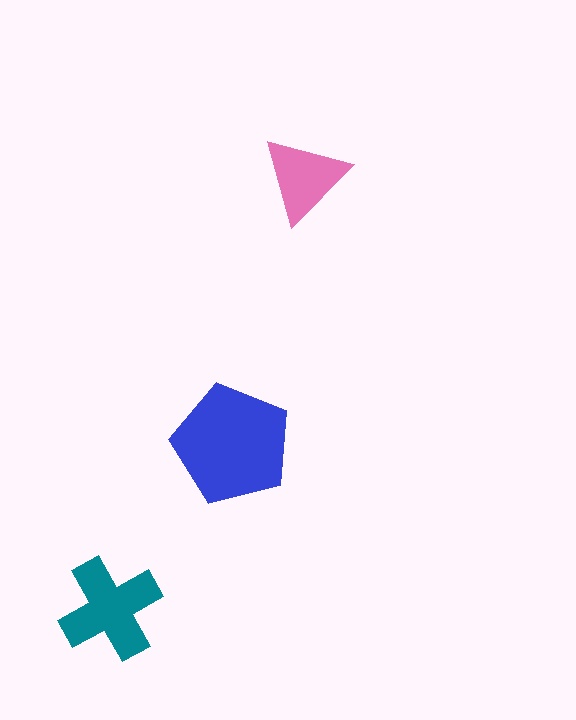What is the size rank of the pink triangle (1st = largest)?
3rd.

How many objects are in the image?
There are 3 objects in the image.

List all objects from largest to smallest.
The blue pentagon, the teal cross, the pink triangle.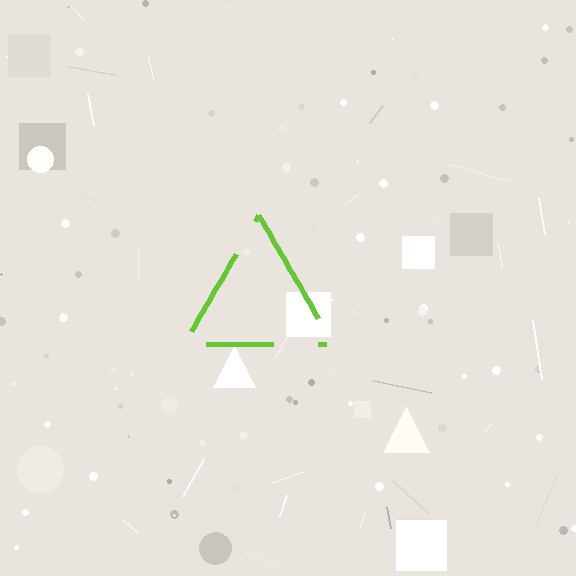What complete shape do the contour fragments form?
The contour fragments form a triangle.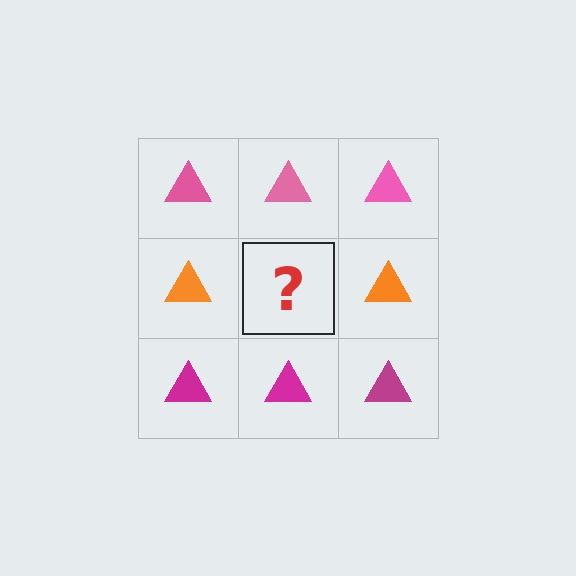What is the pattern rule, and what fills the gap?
The rule is that each row has a consistent color. The gap should be filled with an orange triangle.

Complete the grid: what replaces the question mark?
The question mark should be replaced with an orange triangle.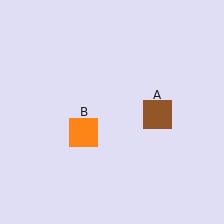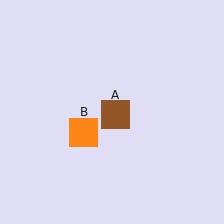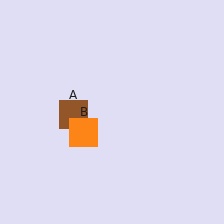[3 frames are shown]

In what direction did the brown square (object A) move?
The brown square (object A) moved left.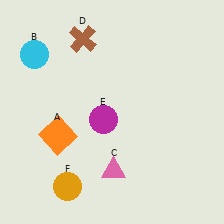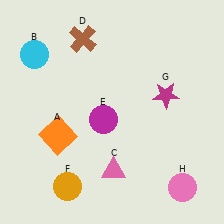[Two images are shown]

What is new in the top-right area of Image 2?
A magenta star (G) was added in the top-right area of Image 2.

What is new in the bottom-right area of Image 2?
A pink circle (H) was added in the bottom-right area of Image 2.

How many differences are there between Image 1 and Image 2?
There are 2 differences between the two images.